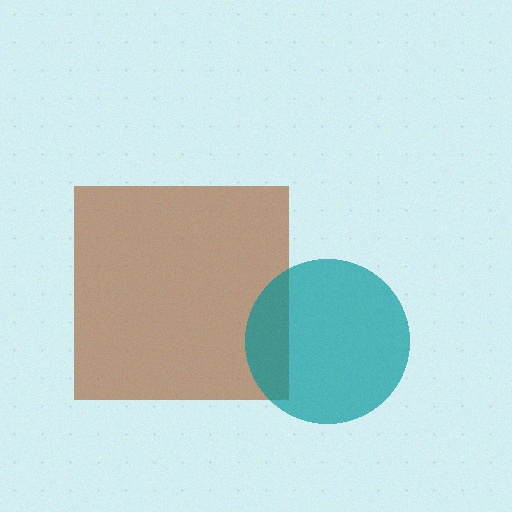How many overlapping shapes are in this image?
There are 2 overlapping shapes in the image.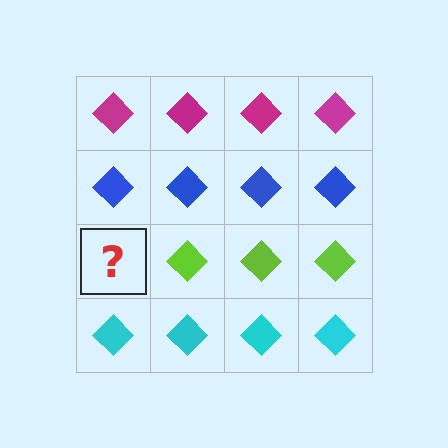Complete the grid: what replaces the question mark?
The question mark should be replaced with a lime diamond.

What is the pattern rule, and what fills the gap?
The rule is that each row has a consistent color. The gap should be filled with a lime diamond.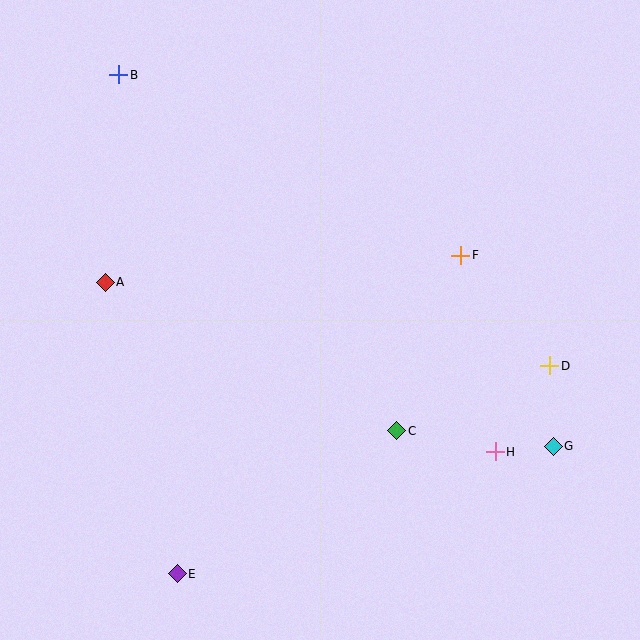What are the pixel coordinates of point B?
Point B is at (119, 75).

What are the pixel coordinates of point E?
Point E is at (177, 574).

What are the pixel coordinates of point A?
Point A is at (105, 282).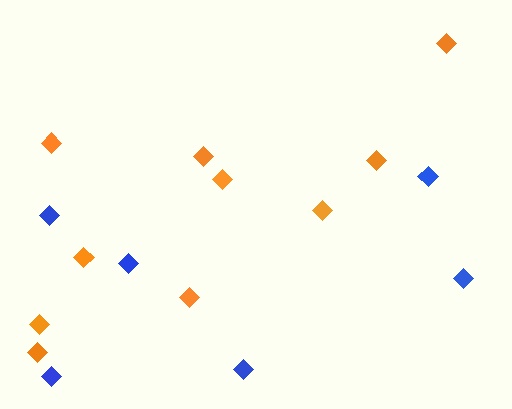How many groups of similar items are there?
There are 2 groups: one group of blue diamonds (6) and one group of orange diamonds (10).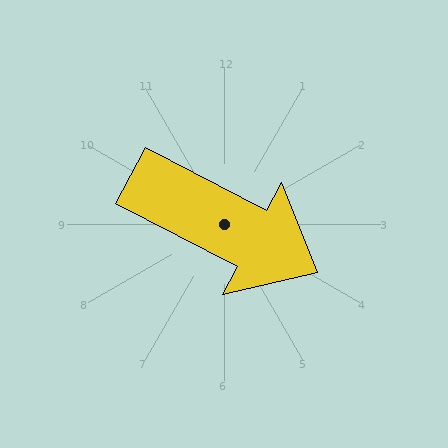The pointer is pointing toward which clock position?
Roughly 4 o'clock.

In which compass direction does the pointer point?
Southeast.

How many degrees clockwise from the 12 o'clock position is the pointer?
Approximately 118 degrees.